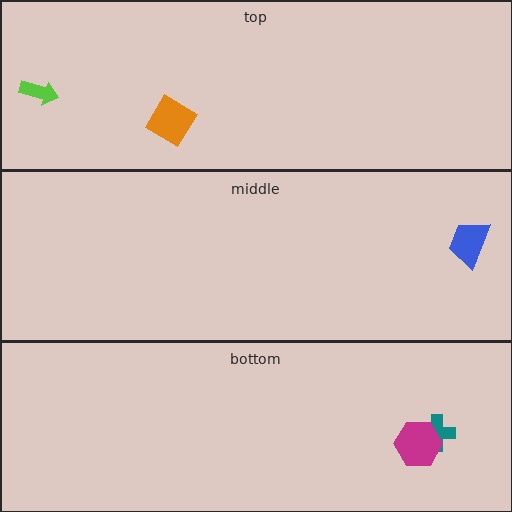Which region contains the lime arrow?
The top region.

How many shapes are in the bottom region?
2.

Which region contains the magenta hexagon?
The bottom region.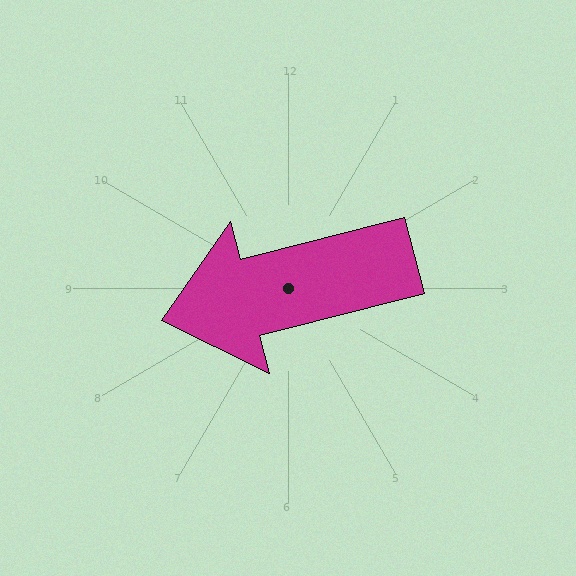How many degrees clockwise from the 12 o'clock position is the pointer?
Approximately 256 degrees.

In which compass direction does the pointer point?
West.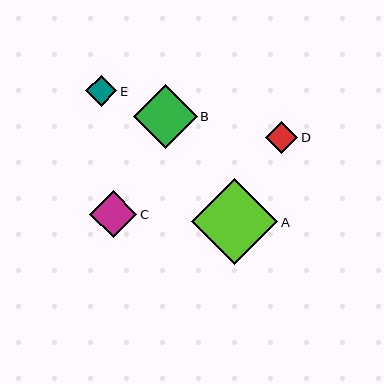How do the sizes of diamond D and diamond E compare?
Diamond D and diamond E are approximately the same size.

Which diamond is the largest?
Diamond A is the largest with a size of approximately 86 pixels.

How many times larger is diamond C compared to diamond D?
Diamond C is approximately 1.5 times the size of diamond D.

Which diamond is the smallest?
Diamond E is the smallest with a size of approximately 31 pixels.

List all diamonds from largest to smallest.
From largest to smallest: A, B, C, D, E.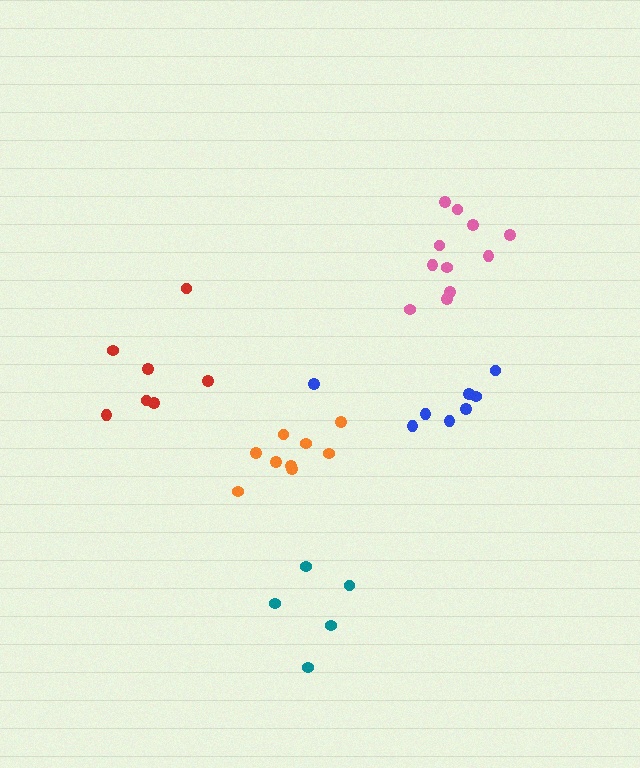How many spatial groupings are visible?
There are 5 spatial groupings.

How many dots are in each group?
Group 1: 11 dots, Group 2: 8 dots, Group 3: 7 dots, Group 4: 9 dots, Group 5: 5 dots (40 total).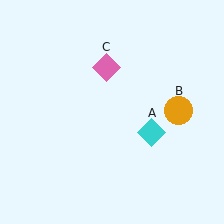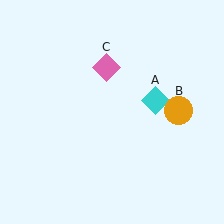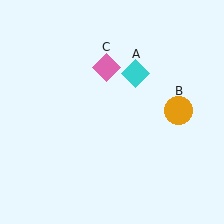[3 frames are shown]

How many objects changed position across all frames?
1 object changed position: cyan diamond (object A).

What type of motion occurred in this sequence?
The cyan diamond (object A) rotated counterclockwise around the center of the scene.